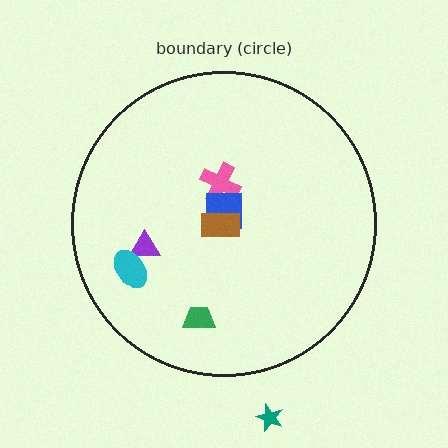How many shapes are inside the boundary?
6 inside, 1 outside.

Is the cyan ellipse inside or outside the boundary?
Inside.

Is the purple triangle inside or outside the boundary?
Inside.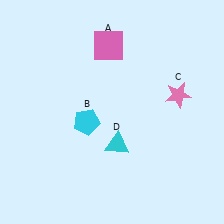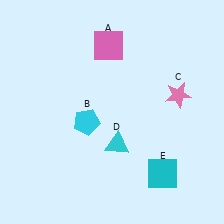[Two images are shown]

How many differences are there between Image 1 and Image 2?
There is 1 difference between the two images.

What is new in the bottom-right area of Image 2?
A cyan square (E) was added in the bottom-right area of Image 2.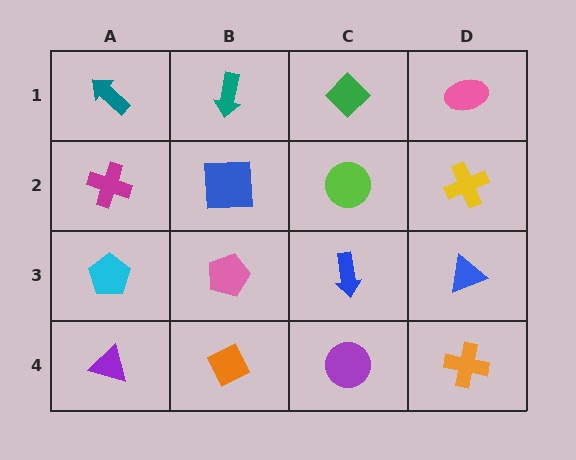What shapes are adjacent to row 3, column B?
A blue square (row 2, column B), an orange diamond (row 4, column B), a cyan pentagon (row 3, column A), a blue arrow (row 3, column C).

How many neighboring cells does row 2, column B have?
4.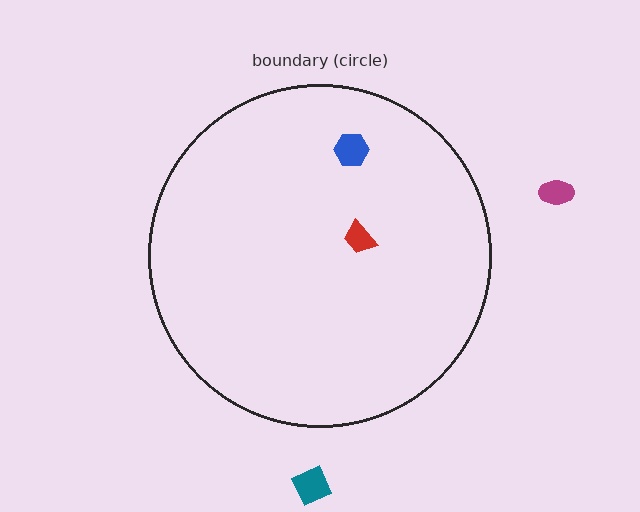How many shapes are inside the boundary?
2 inside, 2 outside.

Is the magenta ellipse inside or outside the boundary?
Outside.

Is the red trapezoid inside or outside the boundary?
Inside.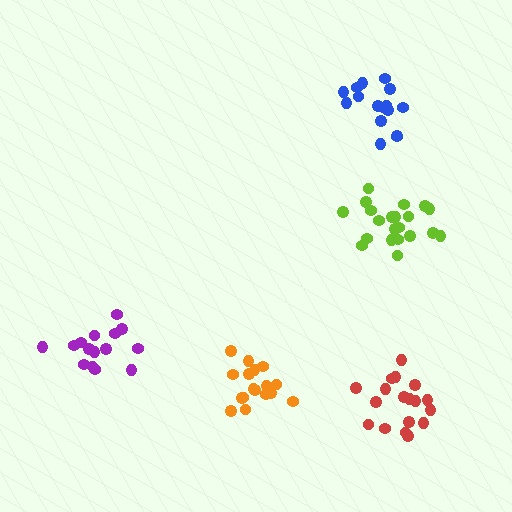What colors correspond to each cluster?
The clusters are colored: lime, blue, red, purple, orange.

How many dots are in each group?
Group 1: 21 dots, Group 2: 16 dots, Group 3: 18 dots, Group 4: 15 dots, Group 5: 17 dots (87 total).